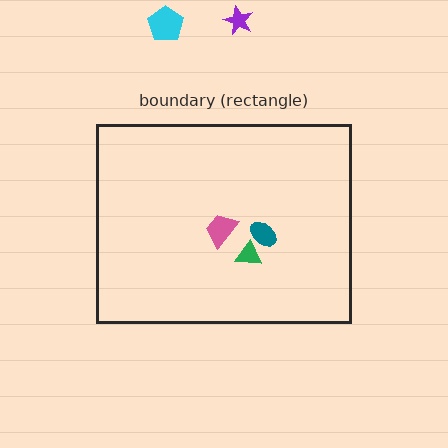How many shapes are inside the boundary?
3 inside, 2 outside.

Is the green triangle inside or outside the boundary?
Inside.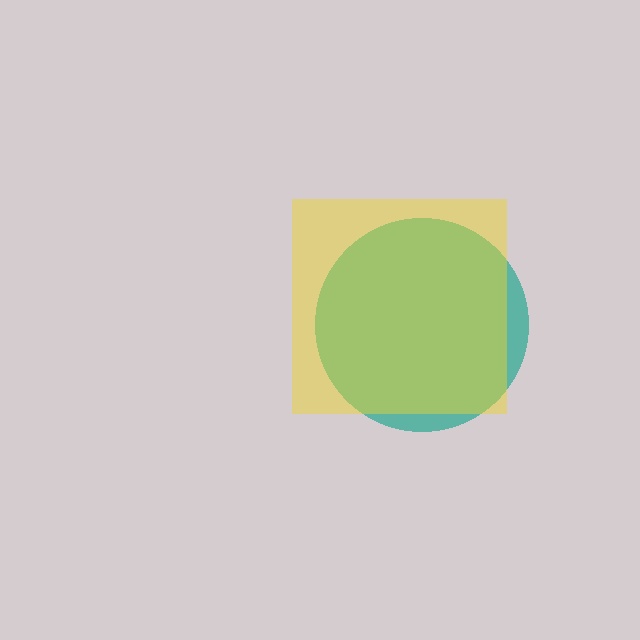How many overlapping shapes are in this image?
There are 2 overlapping shapes in the image.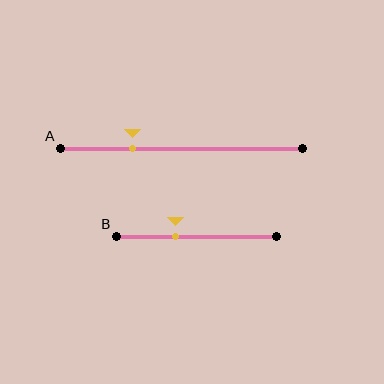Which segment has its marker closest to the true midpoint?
Segment B has its marker closest to the true midpoint.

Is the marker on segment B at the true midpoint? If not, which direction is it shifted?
No, the marker on segment B is shifted to the left by about 13% of the segment length.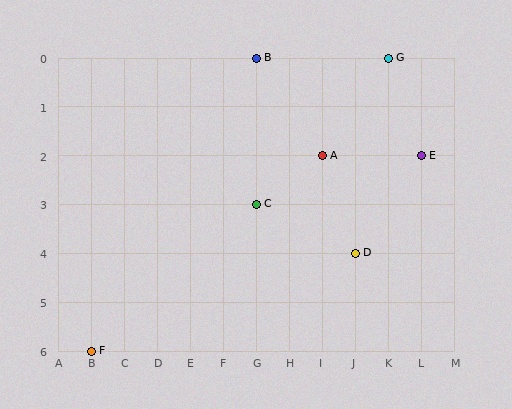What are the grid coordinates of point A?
Point A is at grid coordinates (I, 2).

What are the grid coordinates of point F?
Point F is at grid coordinates (B, 6).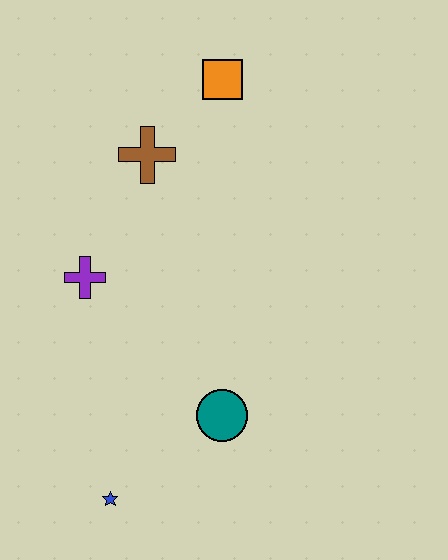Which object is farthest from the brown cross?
The blue star is farthest from the brown cross.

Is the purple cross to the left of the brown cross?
Yes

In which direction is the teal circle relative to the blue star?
The teal circle is to the right of the blue star.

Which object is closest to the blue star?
The teal circle is closest to the blue star.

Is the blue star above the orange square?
No